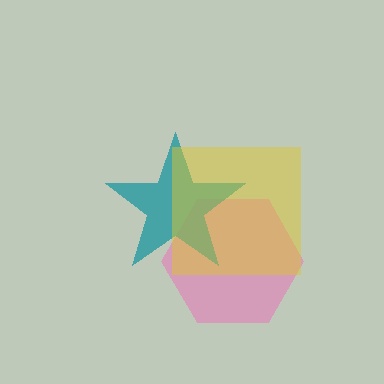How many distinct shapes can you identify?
There are 3 distinct shapes: a pink hexagon, a teal star, a yellow square.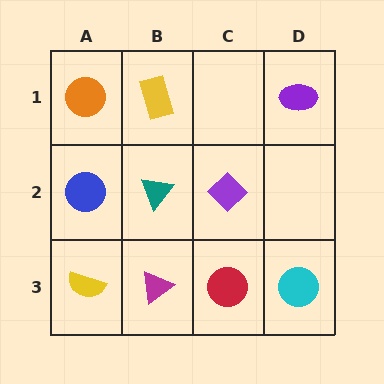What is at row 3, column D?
A cyan circle.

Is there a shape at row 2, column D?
No, that cell is empty.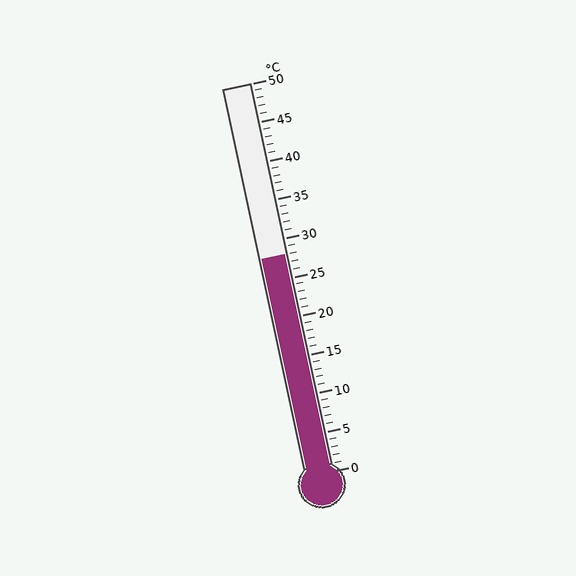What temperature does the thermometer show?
The thermometer shows approximately 28°C.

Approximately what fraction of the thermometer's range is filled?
The thermometer is filled to approximately 55% of its range.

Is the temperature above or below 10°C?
The temperature is above 10°C.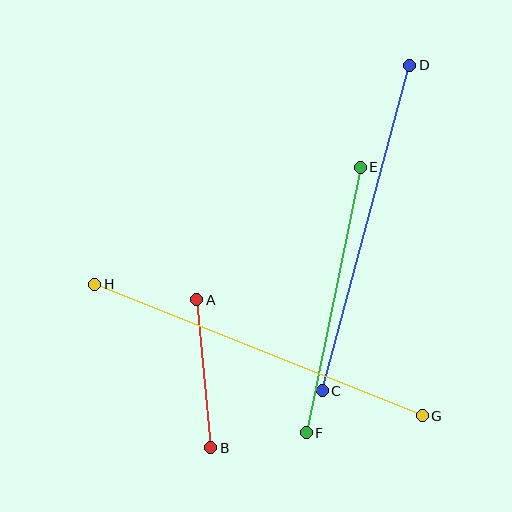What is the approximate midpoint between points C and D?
The midpoint is at approximately (366, 228) pixels.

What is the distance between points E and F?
The distance is approximately 271 pixels.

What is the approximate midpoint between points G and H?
The midpoint is at approximately (259, 350) pixels.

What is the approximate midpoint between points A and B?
The midpoint is at approximately (204, 374) pixels.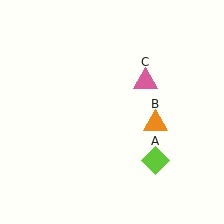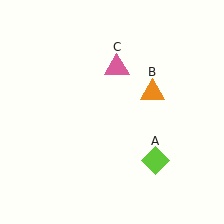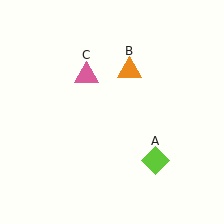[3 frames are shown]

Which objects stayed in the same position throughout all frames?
Lime diamond (object A) remained stationary.